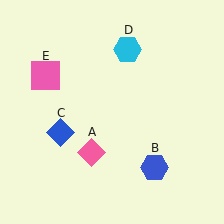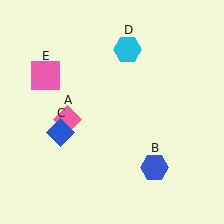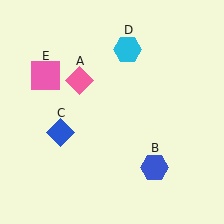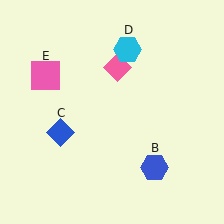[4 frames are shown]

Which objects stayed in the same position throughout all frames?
Blue hexagon (object B) and blue diamond (object C) and cyan hexagon (object D) and pink square (object E) remained stationary.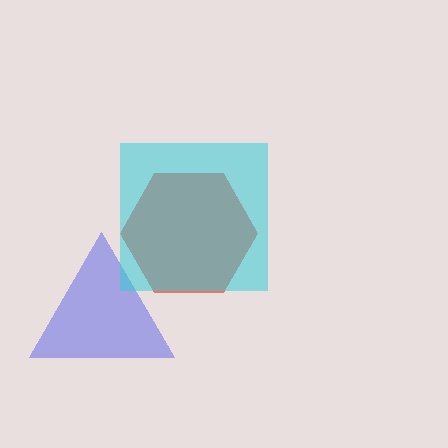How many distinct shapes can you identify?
There are 3 distinct shapes: a blue triangle, a red hexagon, a cyan square.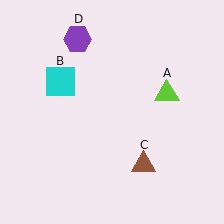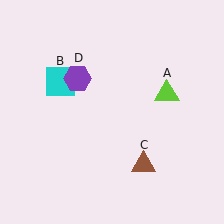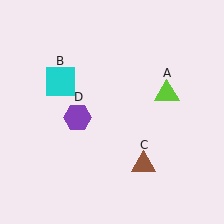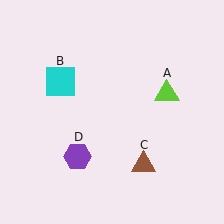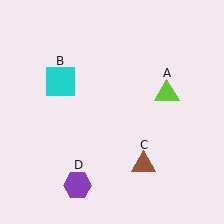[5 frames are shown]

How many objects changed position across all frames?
1 object changed position: purple hexagon (object D).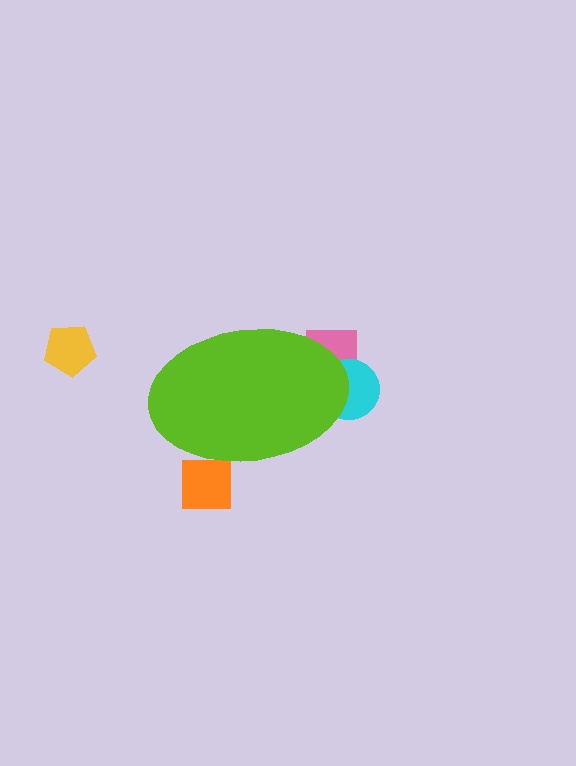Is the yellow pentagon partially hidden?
No, the yellow pentagon is fully visible.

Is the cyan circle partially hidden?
Yes, the cyan circle is partially hidden behind the lime ellipse.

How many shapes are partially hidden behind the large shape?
3 shapes are partially hidden.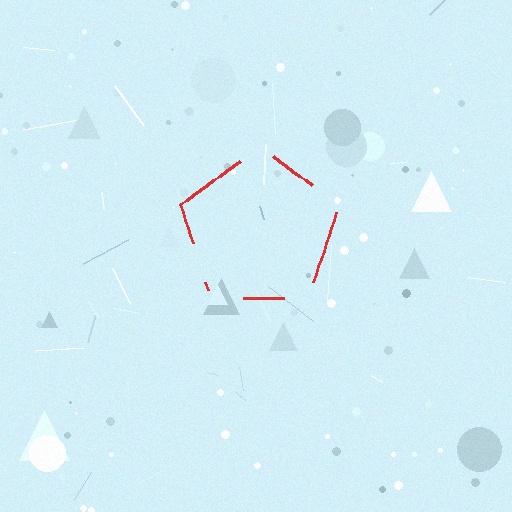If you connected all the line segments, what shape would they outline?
They would outline a pentagon.